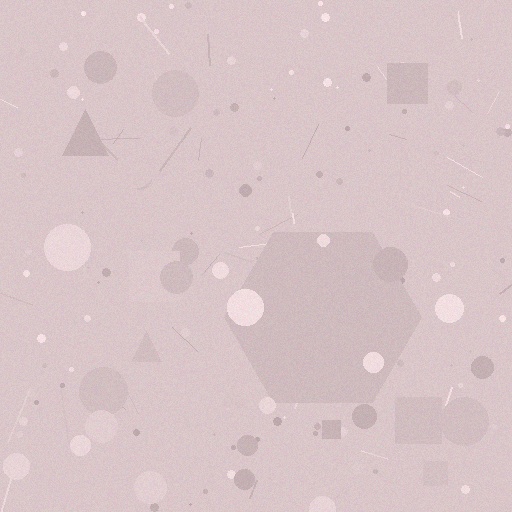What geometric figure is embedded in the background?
A hexagon is embedded in the background.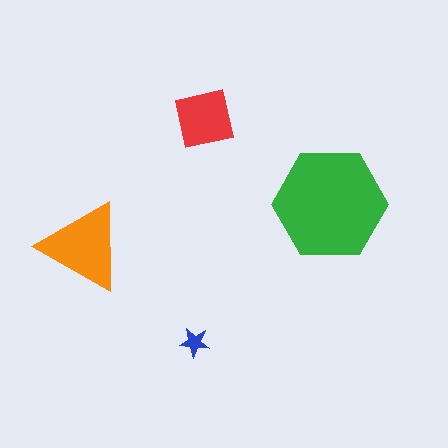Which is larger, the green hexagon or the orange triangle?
The green hexagon.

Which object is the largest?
The green hexagon.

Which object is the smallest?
The blue star.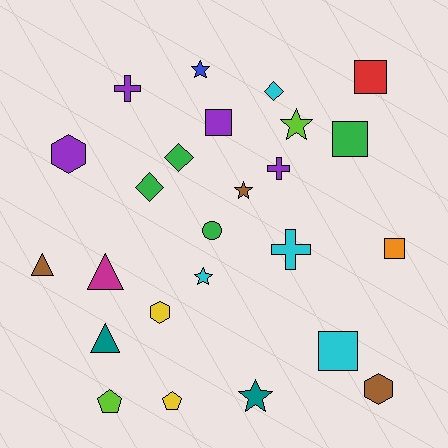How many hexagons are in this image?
There are 3 hexagons.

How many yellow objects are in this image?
There are 2 yellow objects.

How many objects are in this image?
There are 25 objects.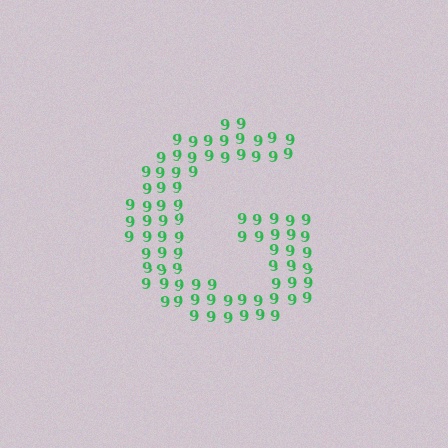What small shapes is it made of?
It is made of small digit 9's.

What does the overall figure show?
The overall figure shows the letter G.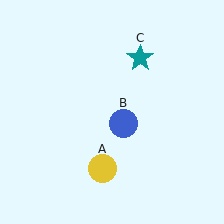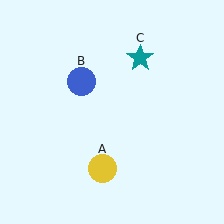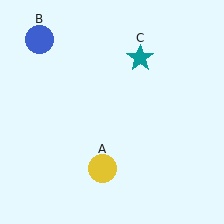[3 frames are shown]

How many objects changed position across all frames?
1 object changed position: blue circle (object B).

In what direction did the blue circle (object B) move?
The blue circle (object B) moved up and to the left.